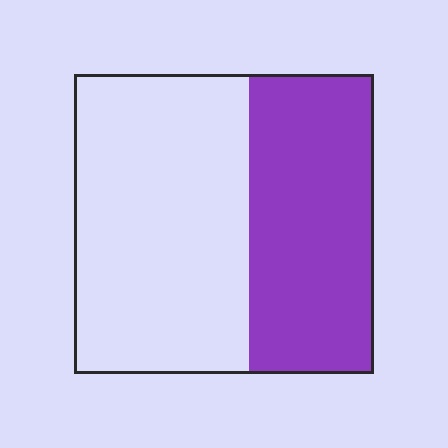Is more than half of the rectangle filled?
No.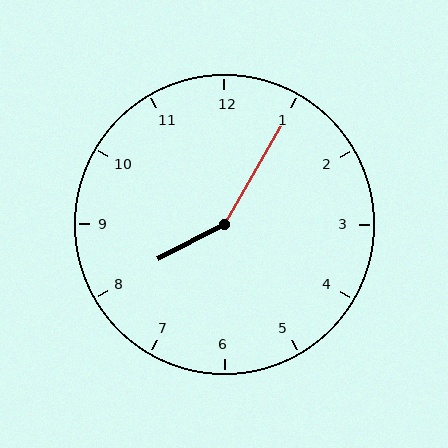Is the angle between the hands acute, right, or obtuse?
It is obtuse.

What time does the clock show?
8:05.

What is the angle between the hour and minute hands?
Approximately 148 degrees.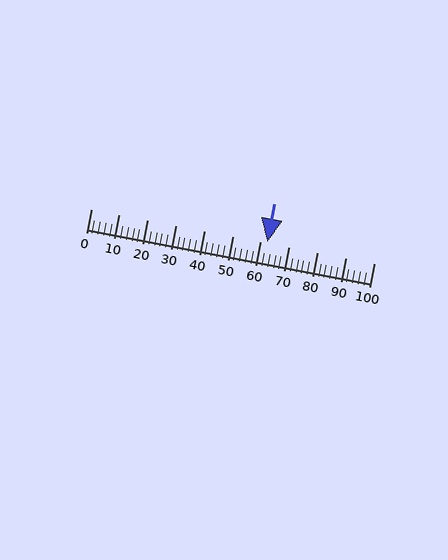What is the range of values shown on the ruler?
The ruler shows values from 0 to 100.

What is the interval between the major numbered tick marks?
The major tick marks are spaced 10 units apart.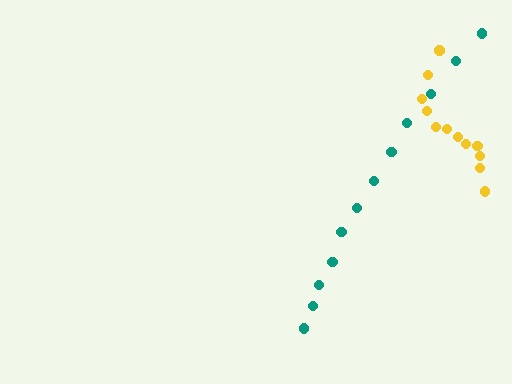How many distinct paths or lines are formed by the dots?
There are 2 distinct paths.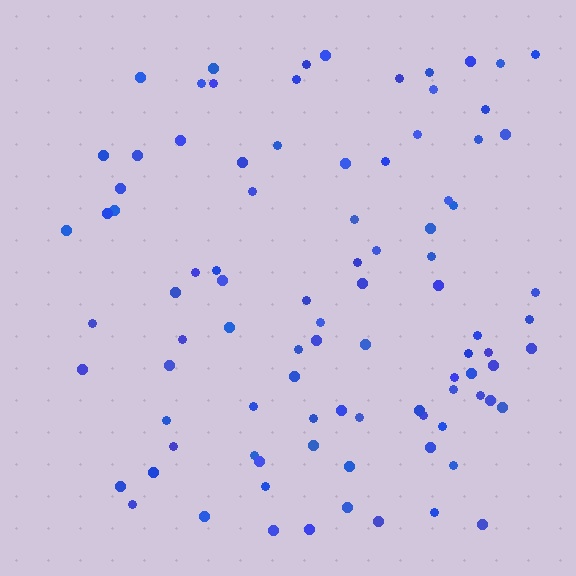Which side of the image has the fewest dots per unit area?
The left.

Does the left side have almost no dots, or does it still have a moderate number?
Still a moderate number, just noticeably fewer than the right.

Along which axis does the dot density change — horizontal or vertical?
Horizontal.